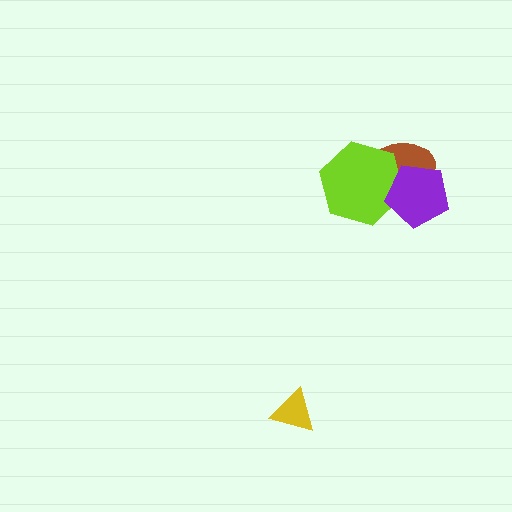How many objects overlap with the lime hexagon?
2 objects overlap with the lime hexagon.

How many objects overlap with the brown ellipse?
2 objects overlap with the brown ellipse.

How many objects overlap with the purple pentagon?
2 objects overlap with the purple pentagon.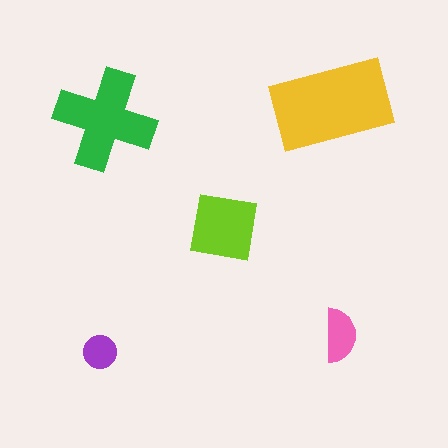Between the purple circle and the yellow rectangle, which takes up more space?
The yellow rectangle.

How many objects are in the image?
There are 5 objects in the image.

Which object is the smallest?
The purple circle.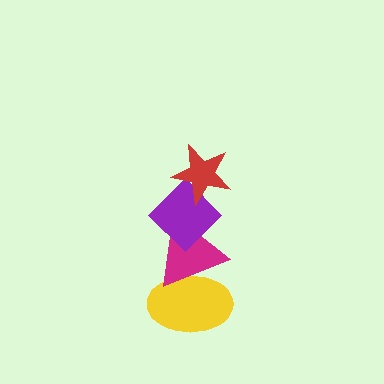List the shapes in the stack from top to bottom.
From top to bottom: the red star, the purple diamond, the magenta triangle, the yellow ellipse.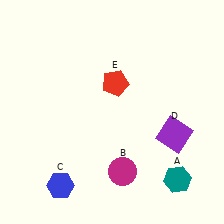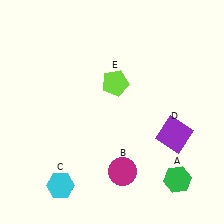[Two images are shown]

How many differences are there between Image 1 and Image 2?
There are 3 differences between the two images.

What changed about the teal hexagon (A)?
In Image 1, A is teal. In Image 2, it changed to green.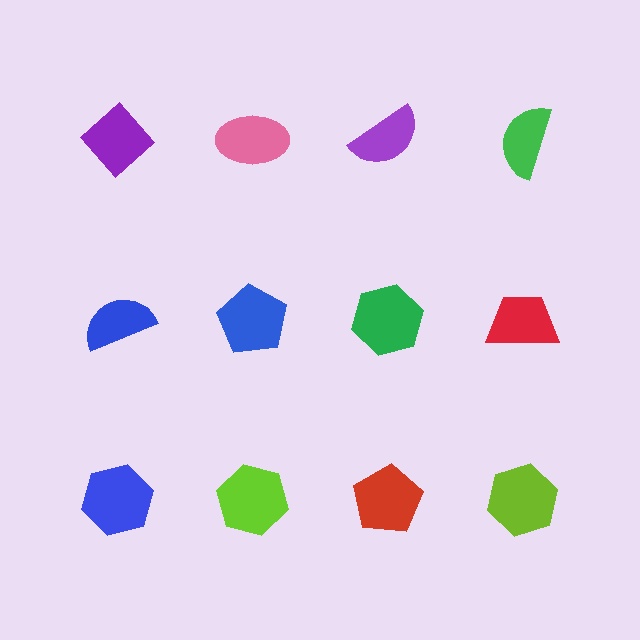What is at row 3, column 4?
A lime hexagon.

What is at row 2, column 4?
A red trapezoid.